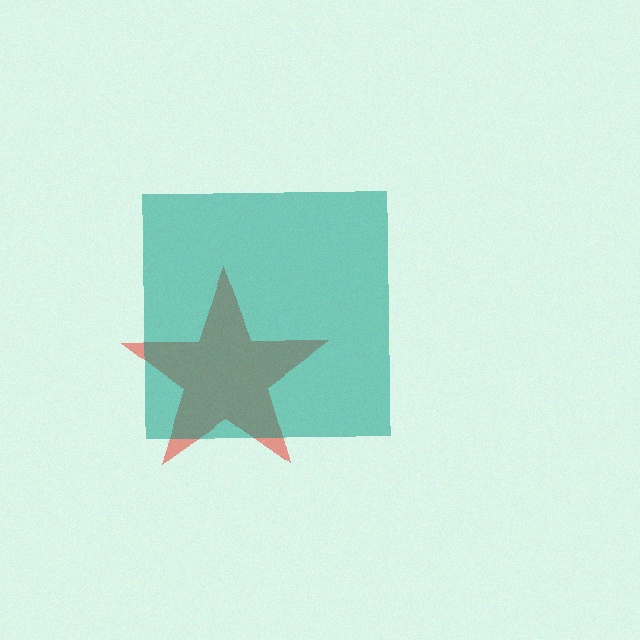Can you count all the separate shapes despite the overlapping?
Yes, there are 2 separate shapes.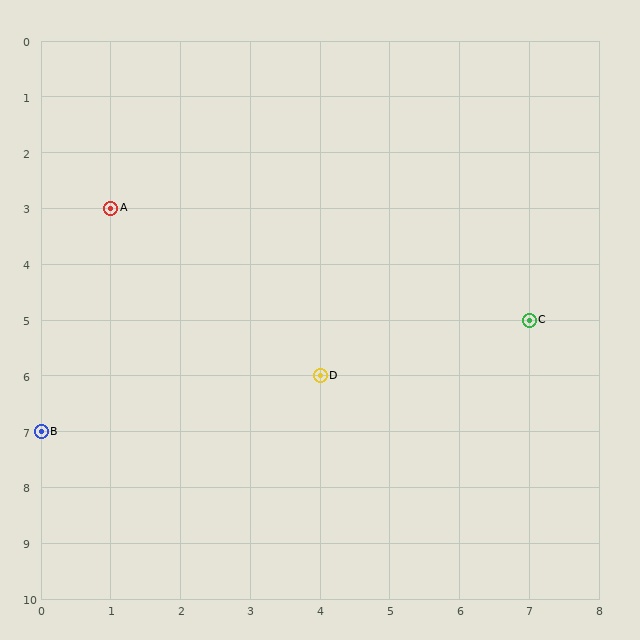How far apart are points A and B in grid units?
Points A and B are 1 column and 4 rows apart (about 4.1 grid units diagonally).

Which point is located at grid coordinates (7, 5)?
Point C is at (7, 5).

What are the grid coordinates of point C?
Point C is at grid coordinates (7, 5).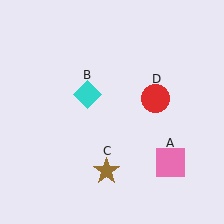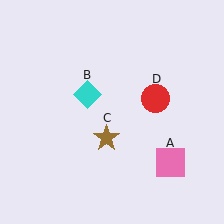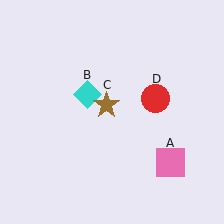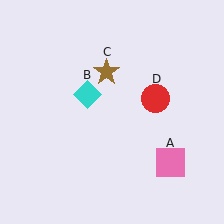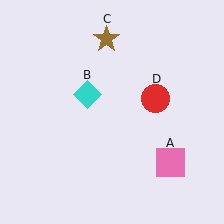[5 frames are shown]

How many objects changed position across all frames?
1 object changed position: brown star (object C).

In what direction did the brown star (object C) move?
The brown star (object C) moved up.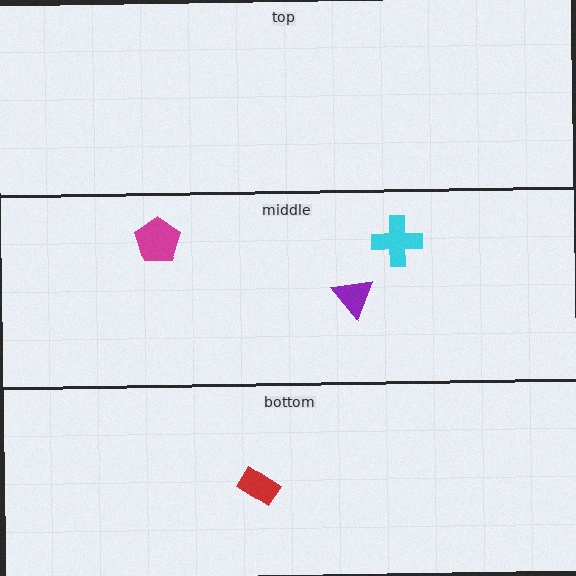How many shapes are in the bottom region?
1.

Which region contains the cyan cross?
The middle region.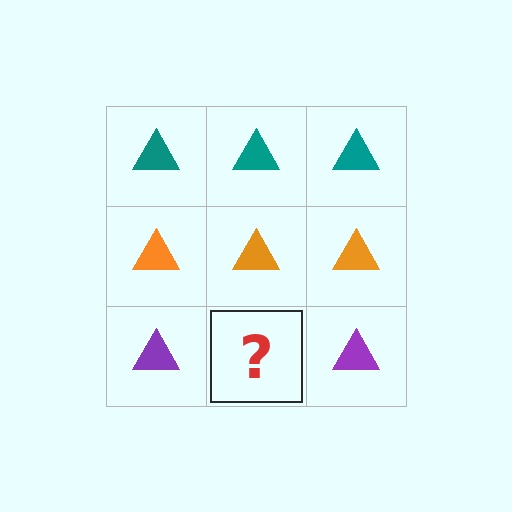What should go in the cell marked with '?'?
The missing cell should contain a purple triangle.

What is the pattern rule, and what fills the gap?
The rule is that each row has a consistent color. The gap should be filled with a purple triangle.